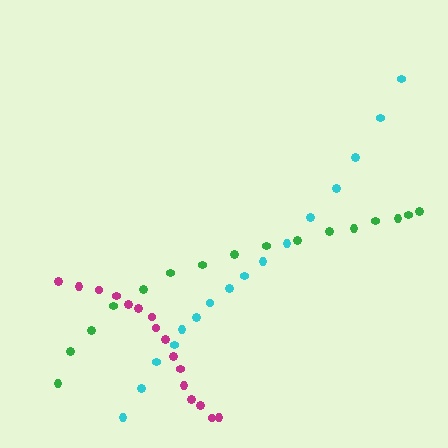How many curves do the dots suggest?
There are 3 distinct paths.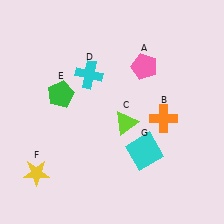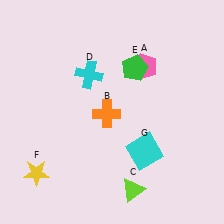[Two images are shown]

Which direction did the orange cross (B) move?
The orange cross (B) moved left.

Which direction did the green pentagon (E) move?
The green pentagon (E) moved right.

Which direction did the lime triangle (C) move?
The lime triangle (C) moved down.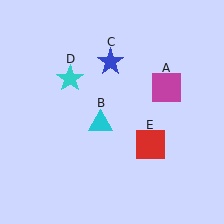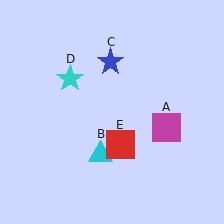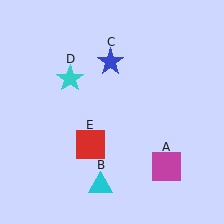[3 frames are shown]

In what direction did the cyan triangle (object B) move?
The cyan triangle (object B) moved down.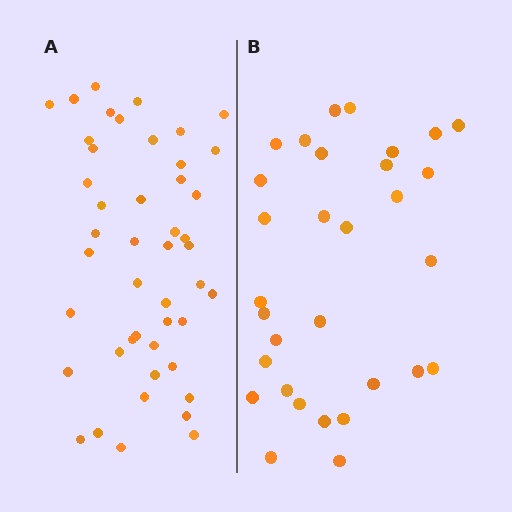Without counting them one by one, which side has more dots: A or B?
Region A (the left region) has more dots.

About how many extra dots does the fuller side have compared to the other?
Region A has approximately 15 more dots than region B.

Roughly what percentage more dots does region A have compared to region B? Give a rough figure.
About 50% more.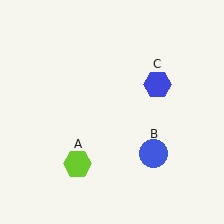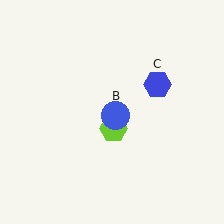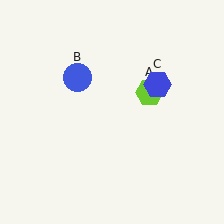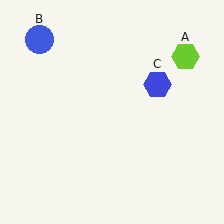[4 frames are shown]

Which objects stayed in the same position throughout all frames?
Blue hexagon (object C) remained stationary.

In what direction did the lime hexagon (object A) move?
The lime hexagon (object A) moved up and to the right.